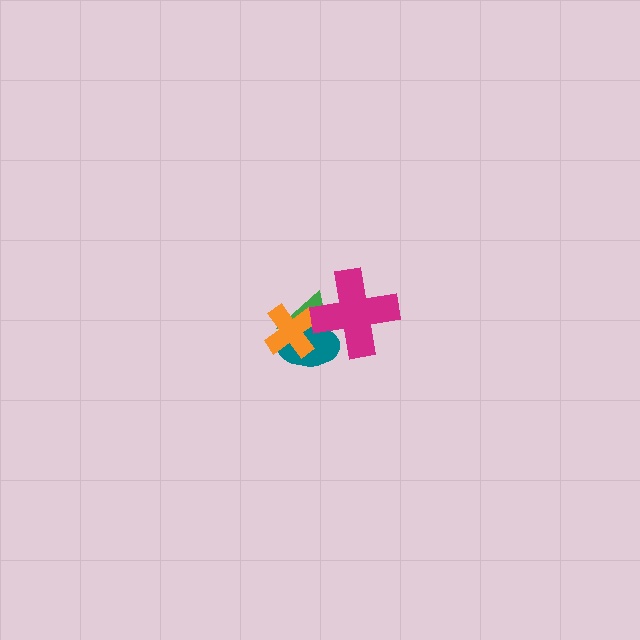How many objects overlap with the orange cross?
2 objects overlap with the orange cross.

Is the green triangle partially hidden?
Yes, it is partially covered by another shape.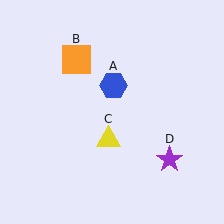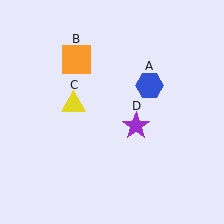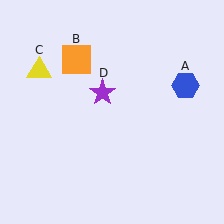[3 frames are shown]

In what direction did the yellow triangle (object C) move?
The yellow triangle (object C) moved up and to the left.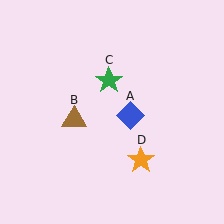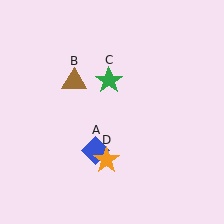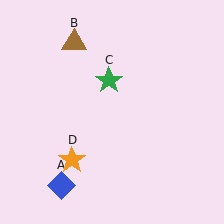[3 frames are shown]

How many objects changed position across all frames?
3 objects changed position: blue diamond (object A), brown triangle (object B), orange star (object D).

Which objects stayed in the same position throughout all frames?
Green star (object C) remained stationary.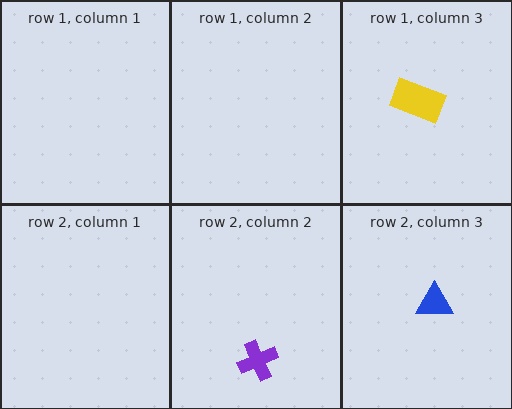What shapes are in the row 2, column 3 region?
The blue triangle.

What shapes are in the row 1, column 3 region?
The yellow rectangle.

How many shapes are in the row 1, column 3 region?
1.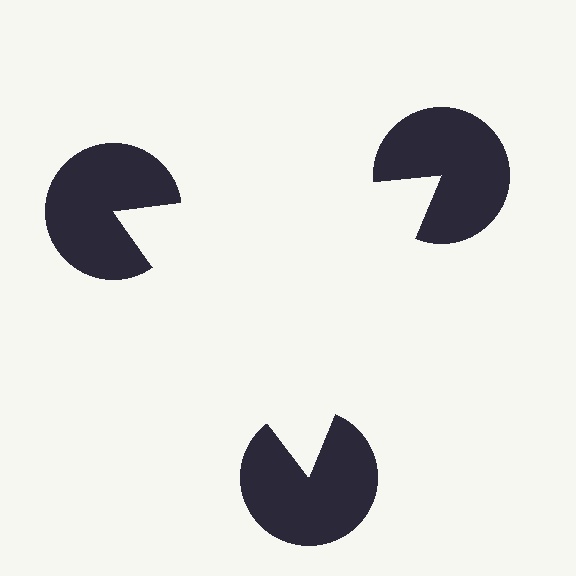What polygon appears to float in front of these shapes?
An illusory triangle — its edges are inferred from the aligned wedge cuts in the pac-man discs, not physically drawn.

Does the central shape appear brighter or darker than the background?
It typically appears slightly brighter than the background, even though no actual brightness change is drawn.